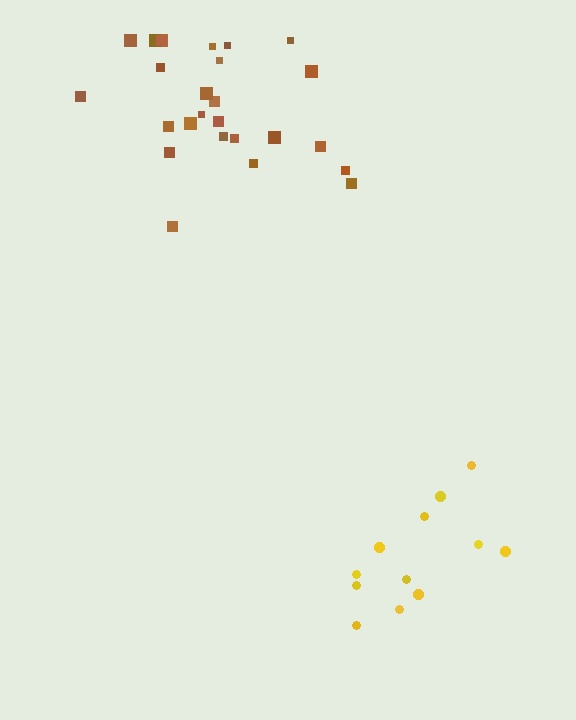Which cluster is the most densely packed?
Brown.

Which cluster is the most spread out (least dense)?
Yellow.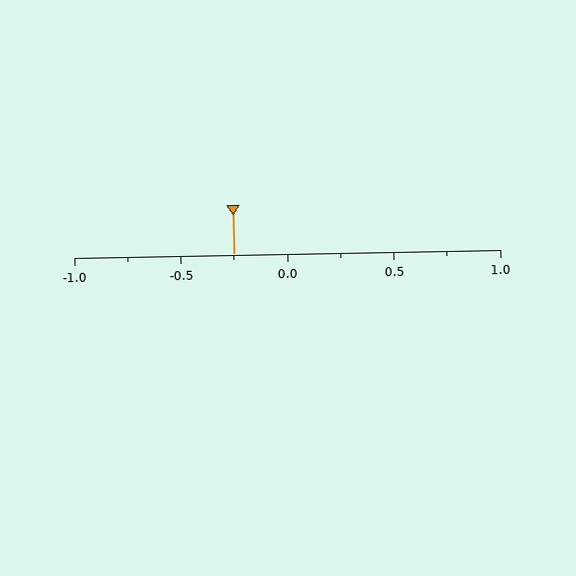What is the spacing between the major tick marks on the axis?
The major ticks are spaced 0.5 apart.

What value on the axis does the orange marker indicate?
The marker indicates approximately -0.25.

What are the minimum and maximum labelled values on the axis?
The axis runs from -1.0 to 1.0.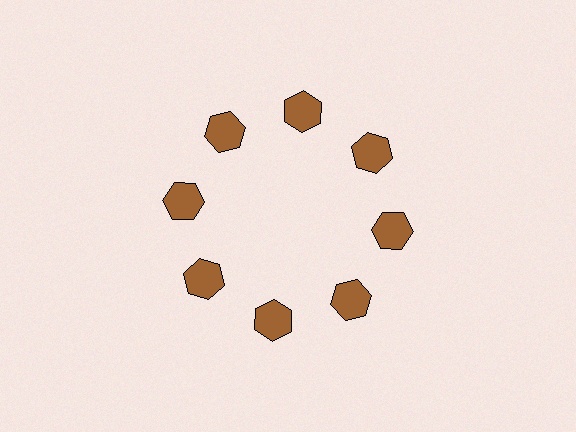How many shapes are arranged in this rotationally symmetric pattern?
There are 8 shapes, arranged in 8 groups of 1.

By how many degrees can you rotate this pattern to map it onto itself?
The pattern maps onto itself every 45 degrees of rotation.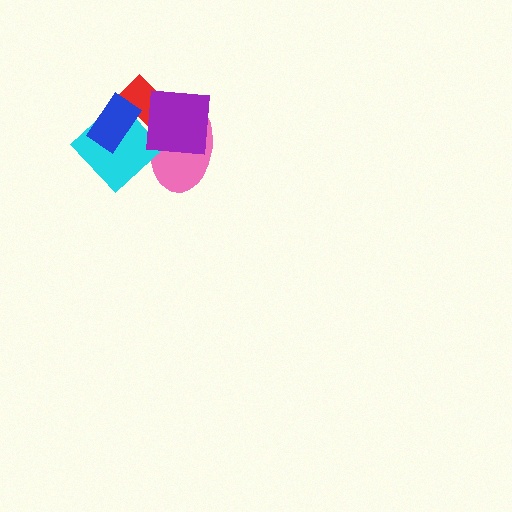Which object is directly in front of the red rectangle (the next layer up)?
The pink ellipse is directly in front of the red rectangle.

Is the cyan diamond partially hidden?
Yes, it is partially covered by another shape.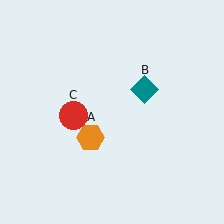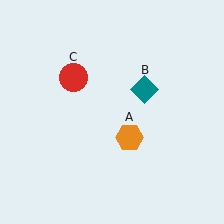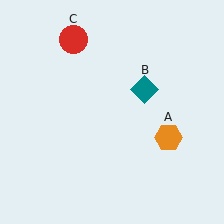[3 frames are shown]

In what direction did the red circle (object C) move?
The red circle (object C) moved up.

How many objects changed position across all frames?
2 objects changed position: orange hexagon (object A), red circle (object C).